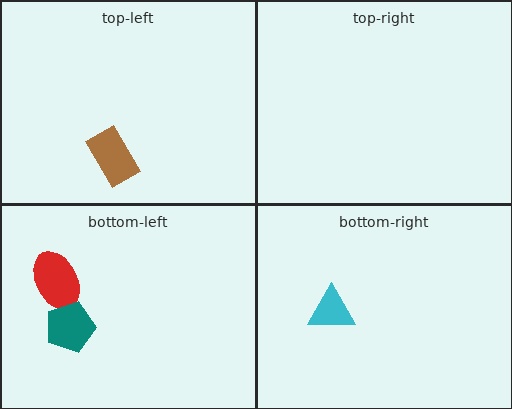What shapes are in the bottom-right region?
The cyan triangle.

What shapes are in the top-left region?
The brown rectangle.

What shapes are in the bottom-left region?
The red ellipse, the teal pentagon.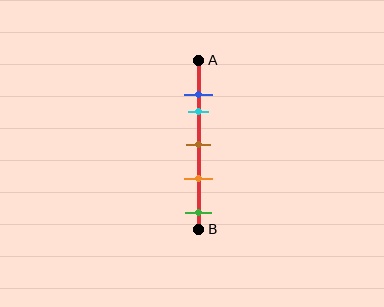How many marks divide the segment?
There are 5 marks dividing the segment.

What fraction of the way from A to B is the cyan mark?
The cyan mark is approximately 30% (0.3) of the way from A to B.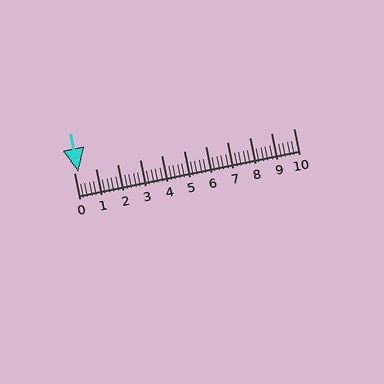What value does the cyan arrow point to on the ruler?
The cyan arrow points to approximately 0.2.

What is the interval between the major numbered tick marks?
The major tick marks are spaced 1 units apart.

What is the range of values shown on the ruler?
The ruler shows values from 0 to 10.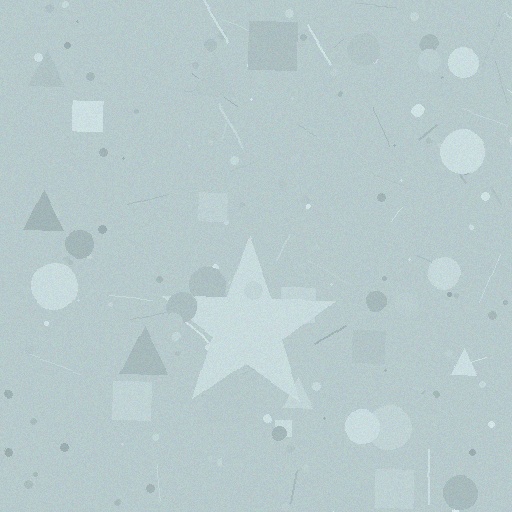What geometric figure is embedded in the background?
A star is embedded in the background.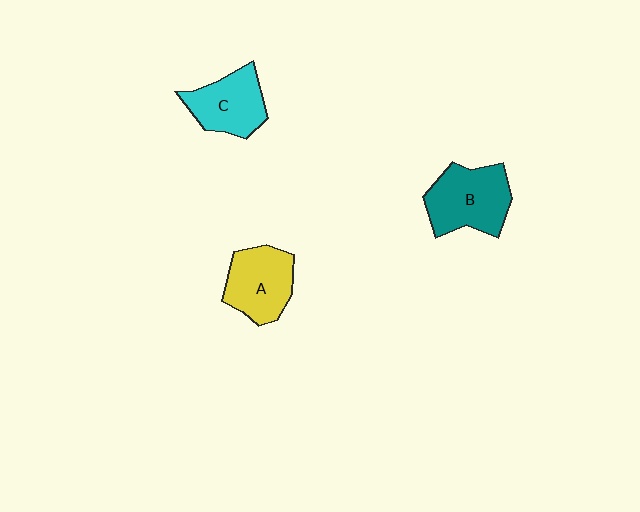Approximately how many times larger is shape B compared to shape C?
Approximately 1.2 times.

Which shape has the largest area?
Shape B (teal).